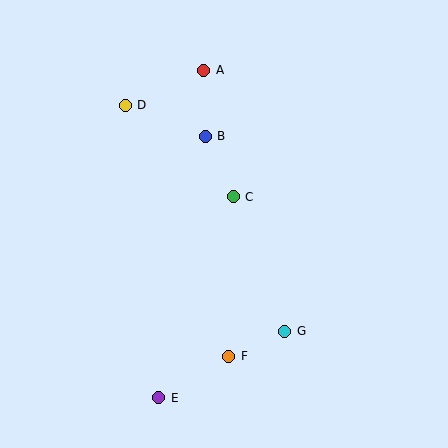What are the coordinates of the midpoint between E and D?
The midpoint between E and D is at (142, 251).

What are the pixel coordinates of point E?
Point E is at (159, 398).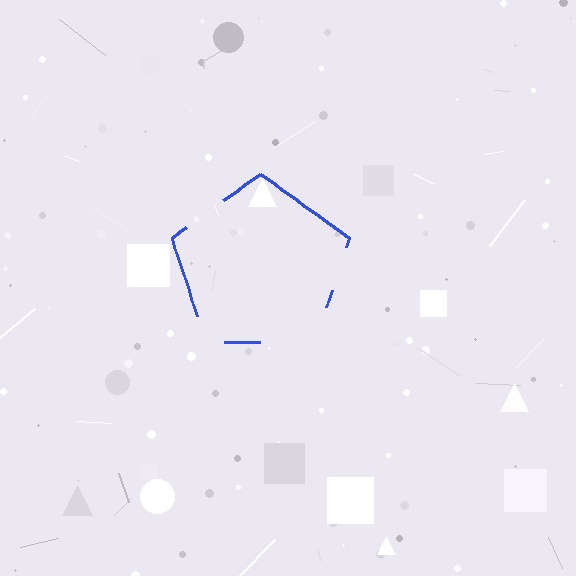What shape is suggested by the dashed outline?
The dashed outline suggests a pentagon.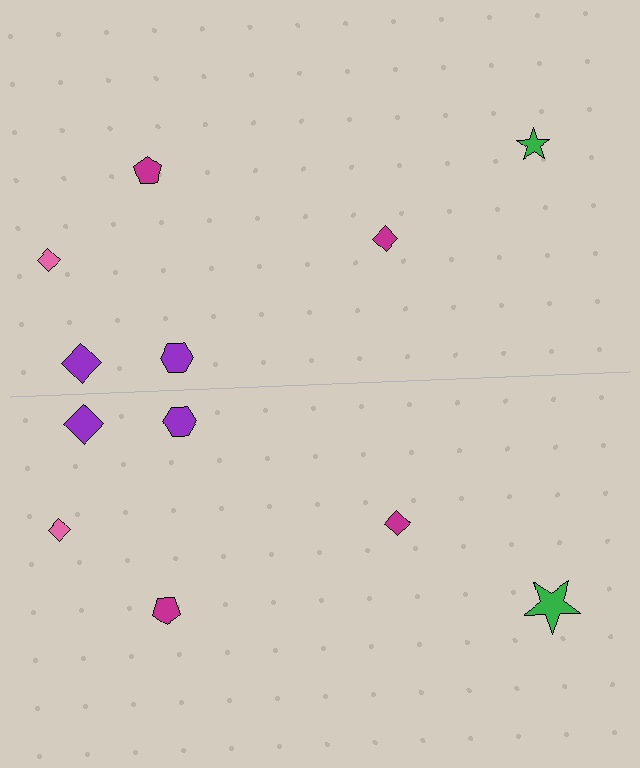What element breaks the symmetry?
The green star on the bottom side has a different size than its mirror counterpart.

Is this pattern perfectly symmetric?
No, the pattern is not perfectly symmetric. The green star on the bottom side has a different size than its mirror counterpart.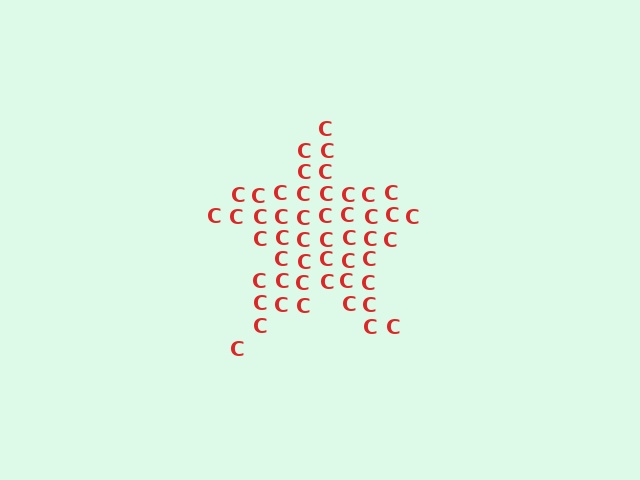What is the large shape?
The large shape is a star.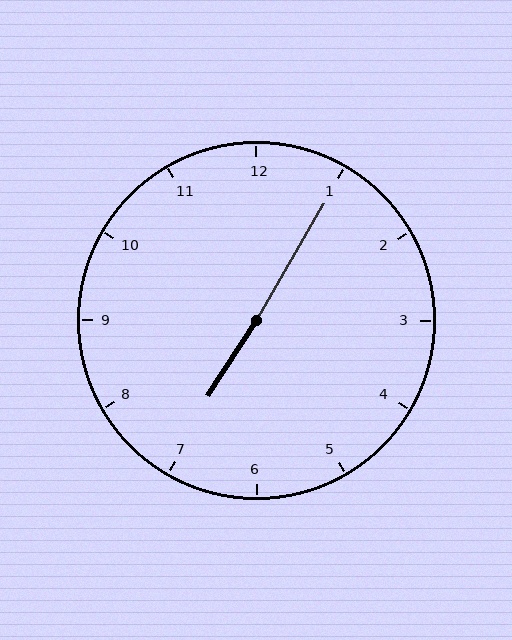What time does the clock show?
7:05.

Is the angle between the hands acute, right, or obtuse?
It is obtuse.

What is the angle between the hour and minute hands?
Approximately 178 degrees.